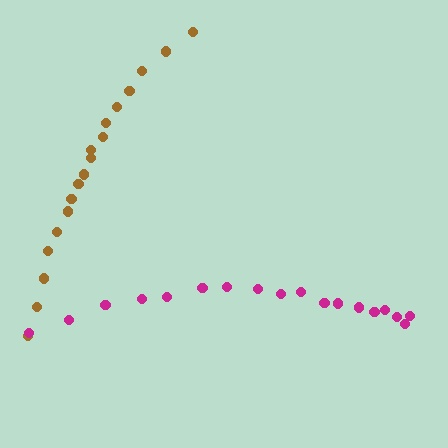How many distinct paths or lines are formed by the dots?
There are 2 distinct paths.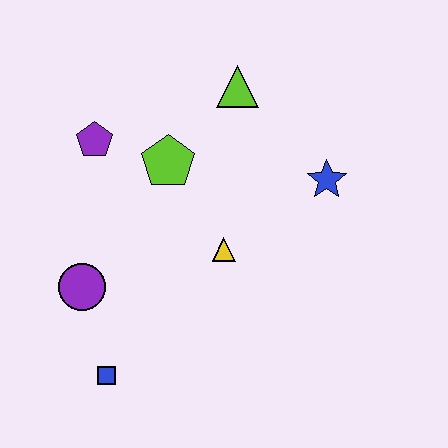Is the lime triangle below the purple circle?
No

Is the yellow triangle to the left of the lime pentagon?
No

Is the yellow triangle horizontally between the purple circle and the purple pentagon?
No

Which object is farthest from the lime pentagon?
The blue square is farthest from the lime pentagon.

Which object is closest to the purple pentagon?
The lime pentagon is closest to the purple pentagon.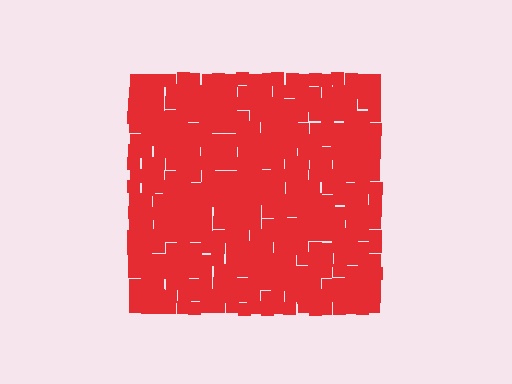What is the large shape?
The large shape is a square.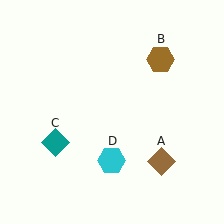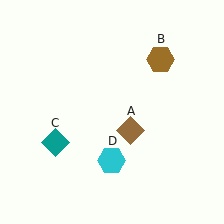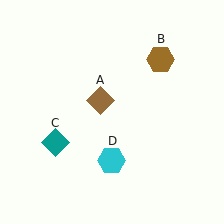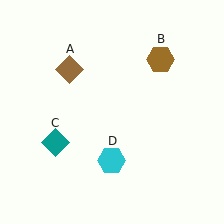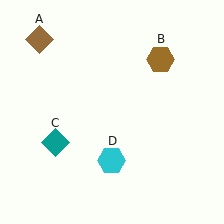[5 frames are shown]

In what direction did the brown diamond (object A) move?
The brown diamond (object A) moved up and to the left.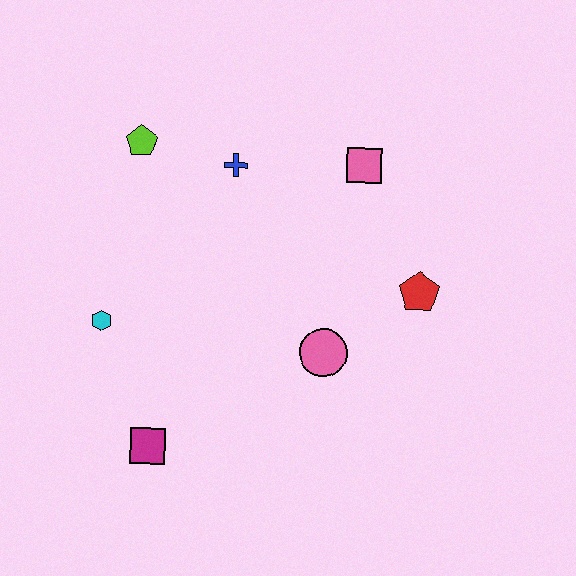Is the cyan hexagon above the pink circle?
Yes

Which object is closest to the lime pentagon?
The blue cross is closest to the lime pentagon.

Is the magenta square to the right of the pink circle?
No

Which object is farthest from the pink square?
The magenta square is farthest from the pink square.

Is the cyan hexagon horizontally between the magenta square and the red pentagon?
No